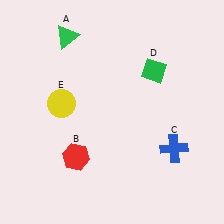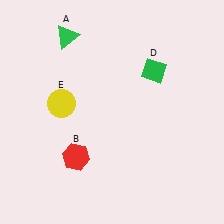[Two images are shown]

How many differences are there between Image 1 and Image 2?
There is 1 difference between the two images.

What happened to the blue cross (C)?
The blue cross (C) was removed in Image 2. It was in the bottom-right area of Image 1.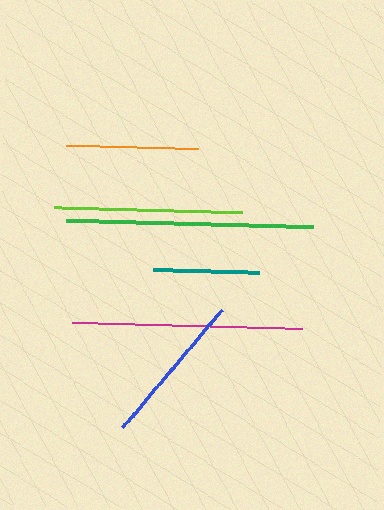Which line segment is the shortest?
The teal line is the shortest at approximately 106 pixels.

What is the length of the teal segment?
The teal segment is approximately 106 pixels long.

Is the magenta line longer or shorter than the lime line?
The magenta line is longer than the lime line.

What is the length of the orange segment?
The orange segment is approximately 133 pixels long.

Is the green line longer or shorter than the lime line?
The green line is longer than the lime line.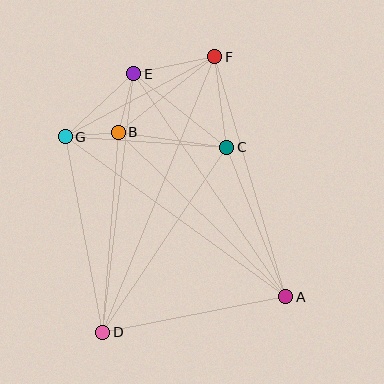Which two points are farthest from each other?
Points D and F are farthest from each other.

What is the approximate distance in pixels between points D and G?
The distance between D and G is approximately 199 pixels.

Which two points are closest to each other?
Points B and G are closest to each other.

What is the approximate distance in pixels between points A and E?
The distance between A and E is approximately 270 pixels.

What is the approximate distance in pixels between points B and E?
The distance between B and E is approximately 60 pixels.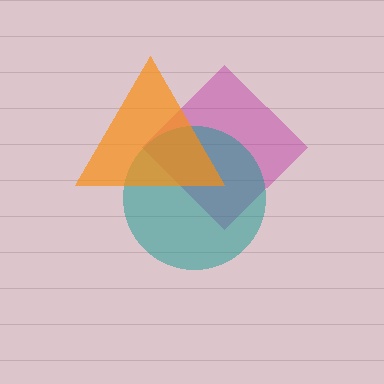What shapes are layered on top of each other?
The layered shapes are: a magenta diamond, a teal circle, an orange triangle.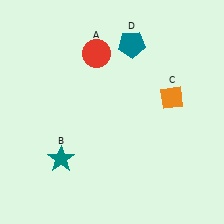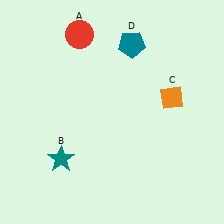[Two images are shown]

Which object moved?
The red circle (A) moved up.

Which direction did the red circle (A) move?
The red circle (A) moved up.